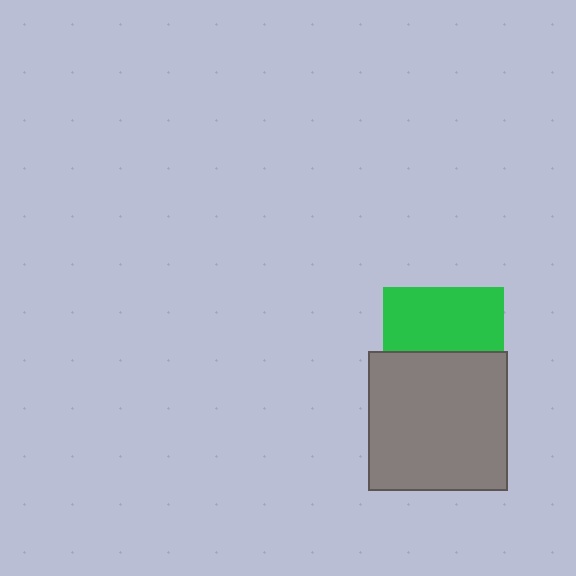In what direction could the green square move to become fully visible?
The green square could move up. That would shift it out from behind the gray square entirely.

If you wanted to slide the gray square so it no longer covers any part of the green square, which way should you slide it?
Slide it down — that is the most direct way to separate the two shapes.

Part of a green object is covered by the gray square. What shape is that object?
It is a square.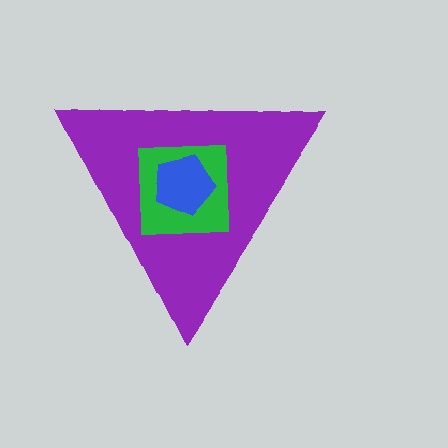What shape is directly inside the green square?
The blue pentagon.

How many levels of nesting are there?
3.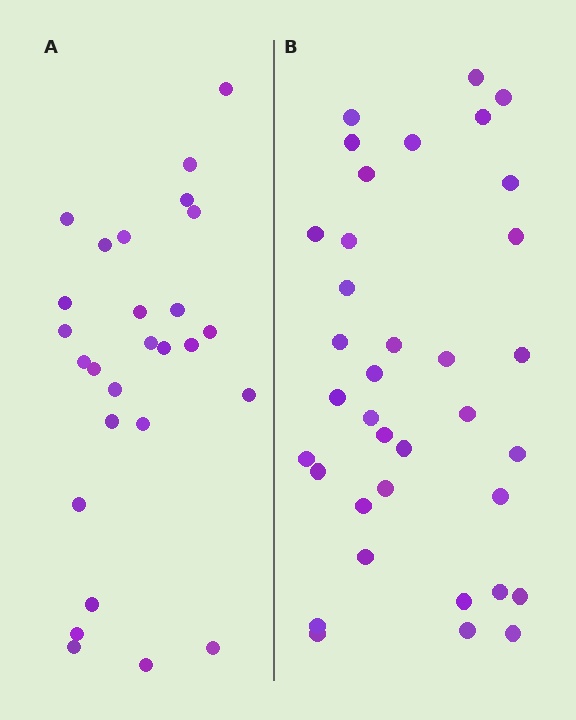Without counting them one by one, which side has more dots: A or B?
Region B (the right region) has more dots.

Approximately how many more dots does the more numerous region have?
Region B has roughly 8 or so more dots than region A.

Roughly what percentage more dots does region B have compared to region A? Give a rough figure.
About 35% more.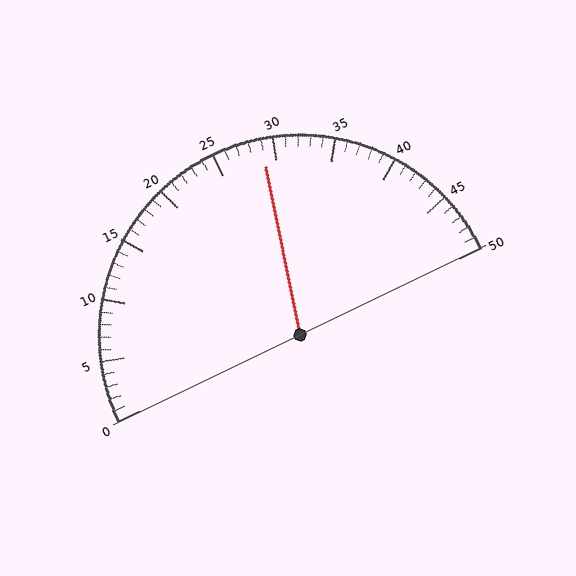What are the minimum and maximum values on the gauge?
The gauge ranges from 0 to 50.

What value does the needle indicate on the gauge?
The needle indicates approximately 29.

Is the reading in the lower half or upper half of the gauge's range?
The reading is in the upper half of the range (0 to 50).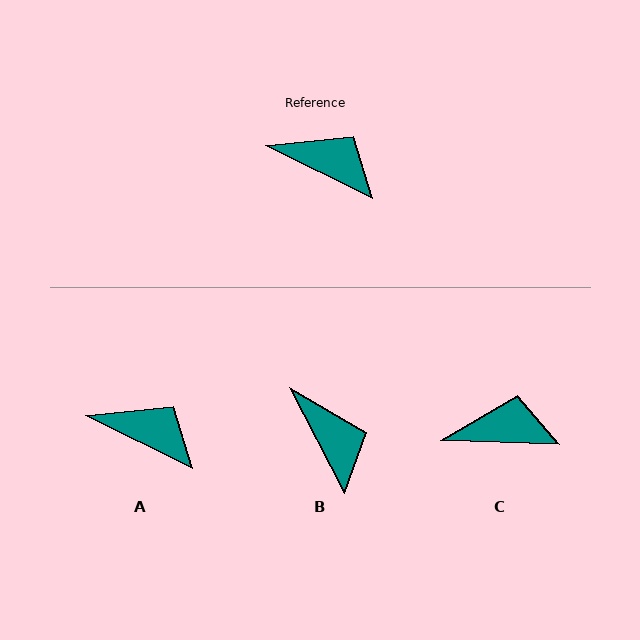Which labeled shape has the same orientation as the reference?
A.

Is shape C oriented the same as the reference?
No, it is off by about 24 degrees.